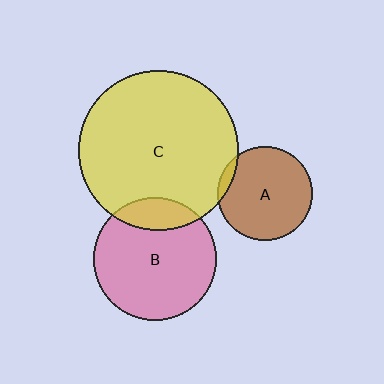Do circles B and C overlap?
Yes.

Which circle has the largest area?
Circle C (yellow).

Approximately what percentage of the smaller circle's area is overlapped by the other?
Approximately 15%.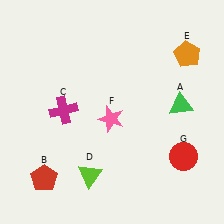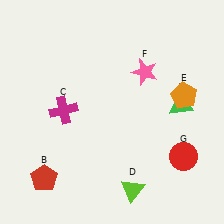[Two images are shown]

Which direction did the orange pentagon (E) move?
The orange pentagon (E) moved down.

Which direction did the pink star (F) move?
The pink star (F) moved up.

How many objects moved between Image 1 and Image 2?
3 objects moved between the two images.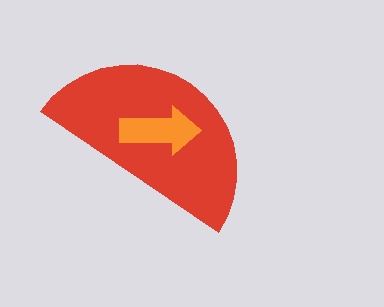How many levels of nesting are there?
2.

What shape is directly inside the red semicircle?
The orange arrow.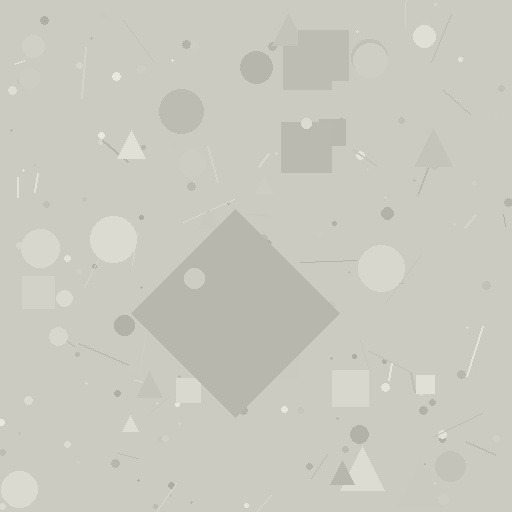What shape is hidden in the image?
A diamond is hidden in the image.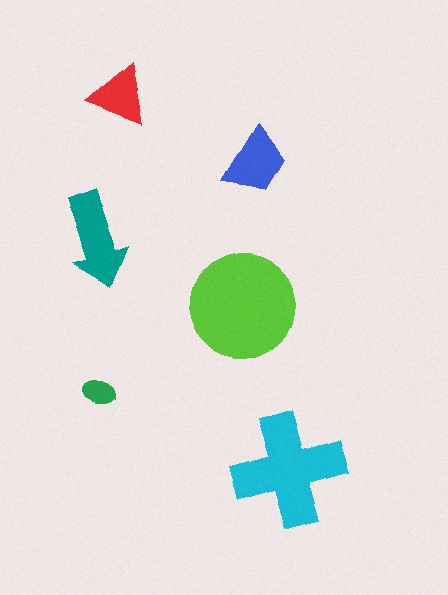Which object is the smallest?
The green ellipse.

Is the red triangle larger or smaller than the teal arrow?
Smaller.